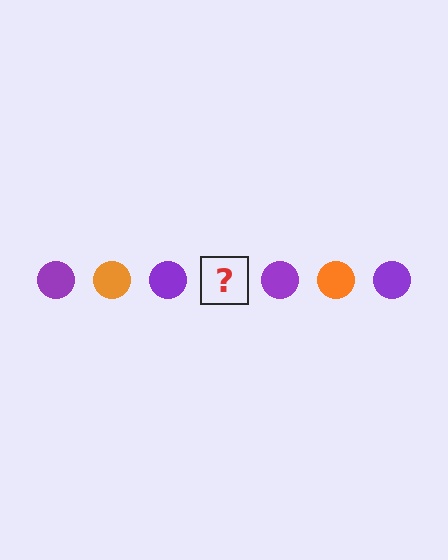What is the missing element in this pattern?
The missing element is an orange circle.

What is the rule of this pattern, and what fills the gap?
The rule is that the pattern cycles through purple, orange circles. The gap should be filled with an orange circle.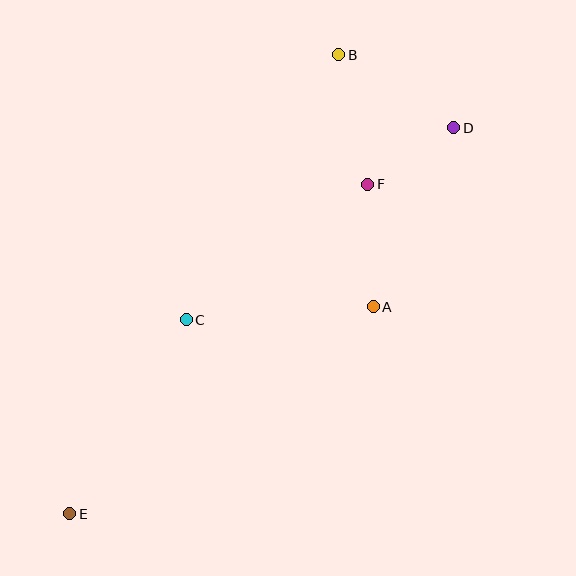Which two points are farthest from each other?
Points D and E are farthest from each other.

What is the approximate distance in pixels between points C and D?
The distance between C and D is approximately 329 pixels.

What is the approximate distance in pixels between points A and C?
The distance between A and C is approximately 187 pixels.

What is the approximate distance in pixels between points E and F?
The distance between E and F is approximately 444 pixels.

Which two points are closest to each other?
Points D and F are closest to each other.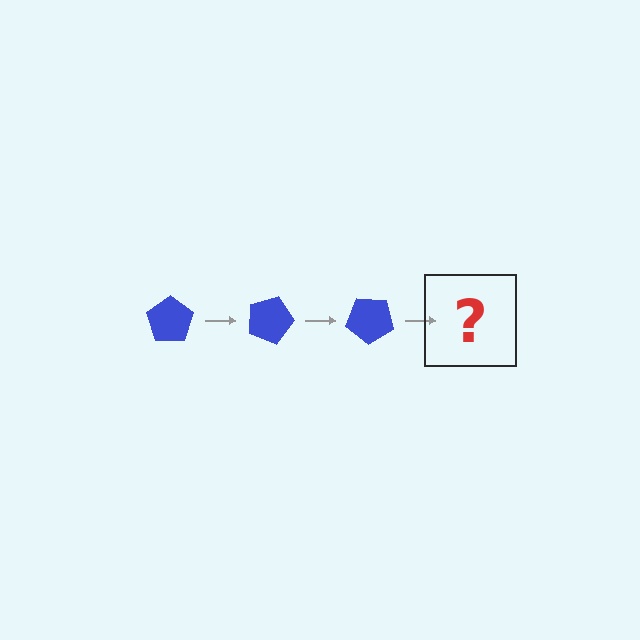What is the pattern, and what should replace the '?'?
The pattern is that the pentagon rotates 20 degrees each step. The '?' should be a blue pentagon rotated 60 degrees.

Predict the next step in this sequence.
The next step is a blue pentagon rotated 60 degrees.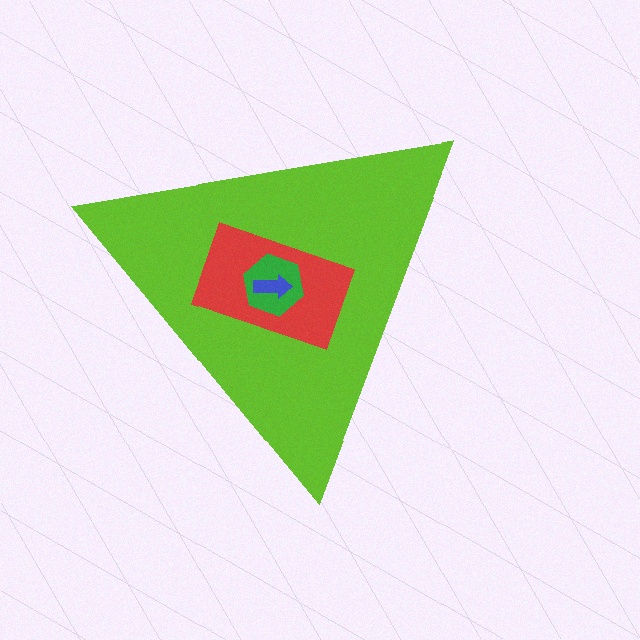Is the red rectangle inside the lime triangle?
Yes.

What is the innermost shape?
The blue arrow.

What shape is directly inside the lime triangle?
The red rectangle.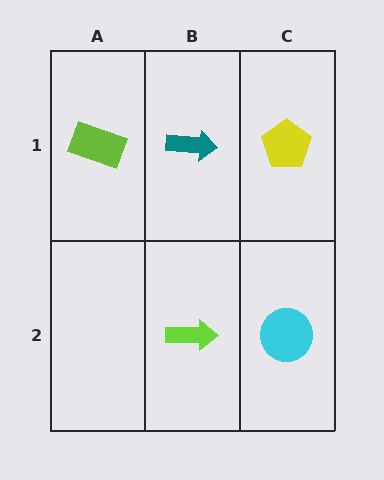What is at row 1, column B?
A teal arrow.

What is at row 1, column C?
A yellow pentagon.